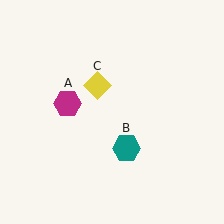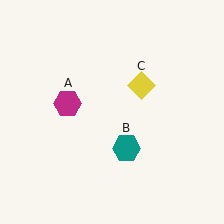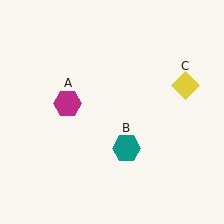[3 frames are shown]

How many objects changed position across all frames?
1 object changed position: yellow diamond (object C).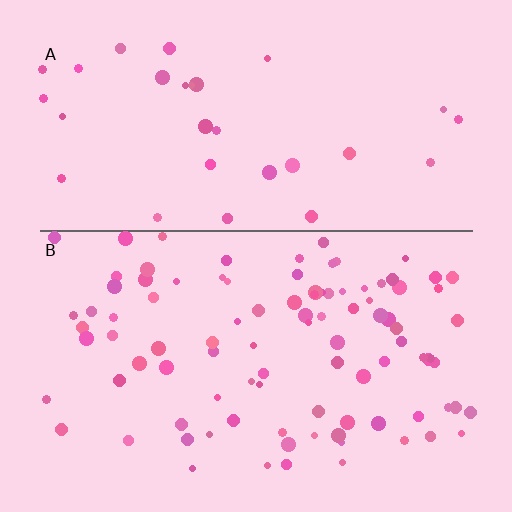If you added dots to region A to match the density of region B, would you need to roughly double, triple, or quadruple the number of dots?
Approximately triple.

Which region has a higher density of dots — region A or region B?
B (the bottom).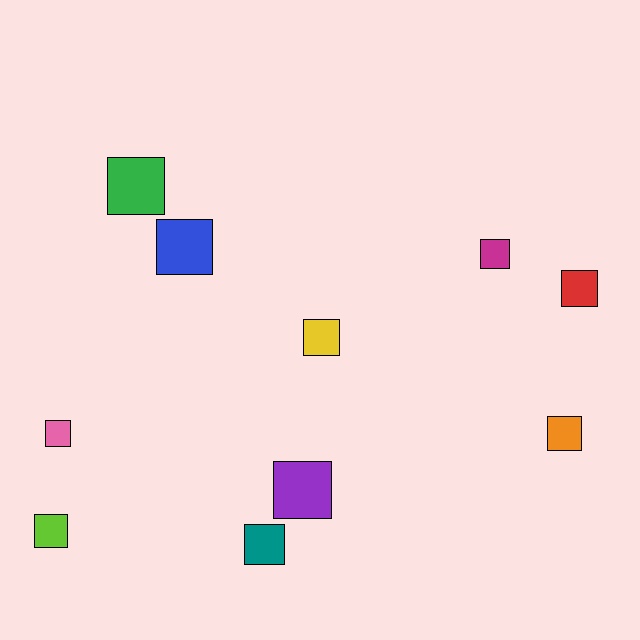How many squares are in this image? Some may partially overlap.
There are 10 squares.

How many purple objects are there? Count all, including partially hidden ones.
There is 1 purple object.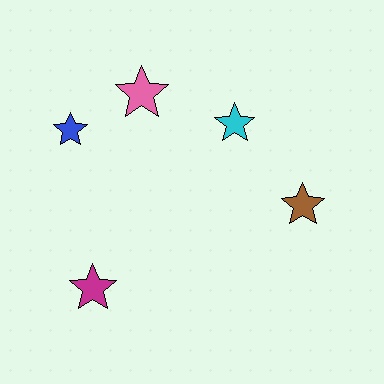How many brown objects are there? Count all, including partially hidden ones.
There is 1 brown object.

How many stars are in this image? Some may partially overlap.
There are 5 stars.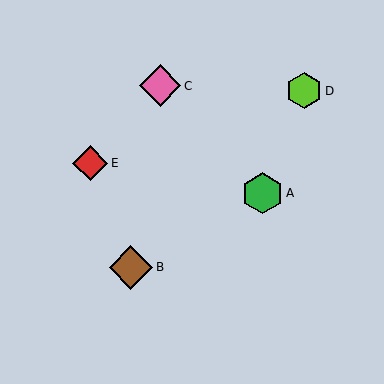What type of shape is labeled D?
Shape D is a lime hexagon.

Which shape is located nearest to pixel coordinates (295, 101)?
The lime hexagon (labeled D) at (304, 91) is nearest to that location.